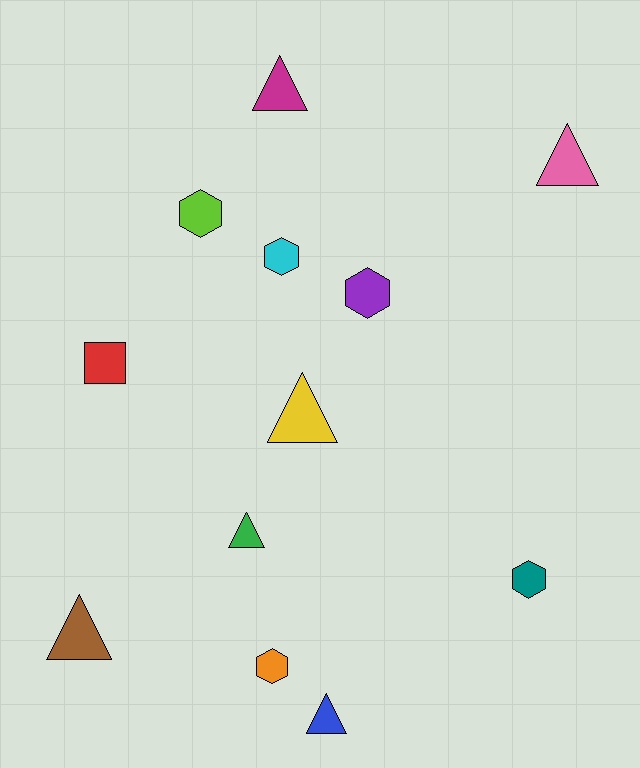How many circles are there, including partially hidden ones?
There are no circles.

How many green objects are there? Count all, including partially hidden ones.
There is 1 green object.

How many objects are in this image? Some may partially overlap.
There are 12 objects.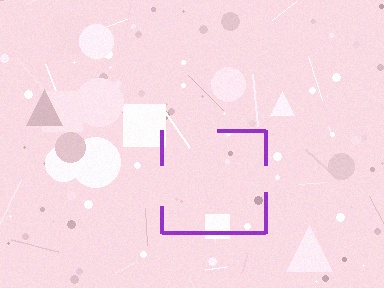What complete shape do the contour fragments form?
The contour fragments form a square.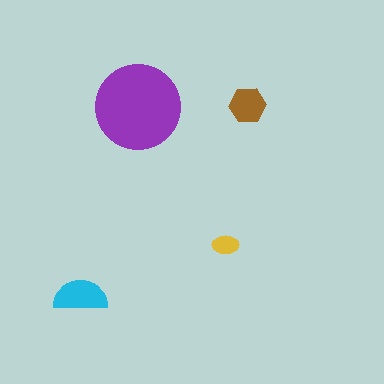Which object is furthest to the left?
The cyan semicircle is leftmost.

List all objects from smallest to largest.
The yellow ellipse, the brown hexagon, the cyan semicircle, the purple circle.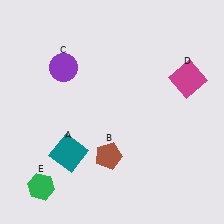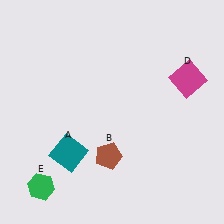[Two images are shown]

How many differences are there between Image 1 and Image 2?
There is 1 difference between the two images.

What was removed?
The purple circle (C) was removed in Image 2.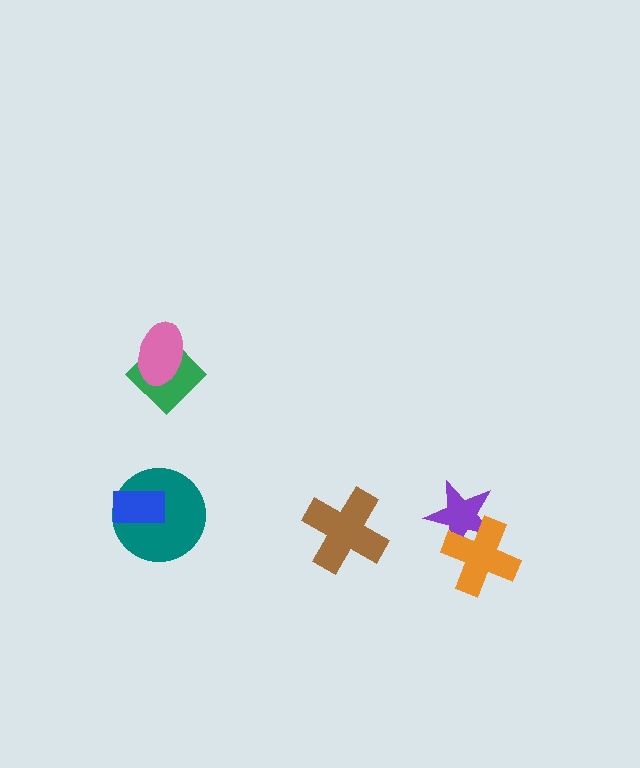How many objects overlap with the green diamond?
1 object overlaps with the green diamond.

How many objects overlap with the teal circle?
1 object overlaps with the teal circle.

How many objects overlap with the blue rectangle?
1 object overlaps with the blue rectangle.